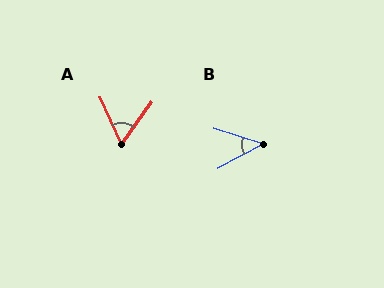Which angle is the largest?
A, at approximately 60 degrees.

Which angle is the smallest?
B, at approximately 46 degrees.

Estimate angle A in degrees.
Approximately 60 degrees.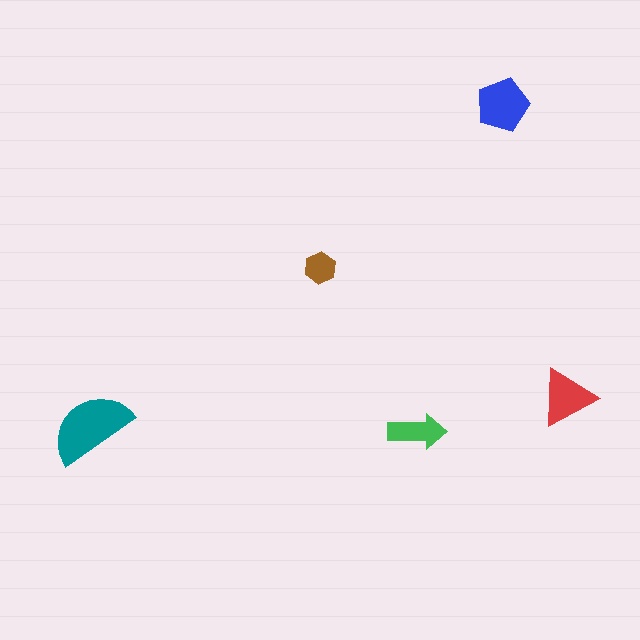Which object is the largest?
The teal semicircle.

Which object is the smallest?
The brown hexagon.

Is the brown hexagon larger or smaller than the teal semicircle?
Smaller.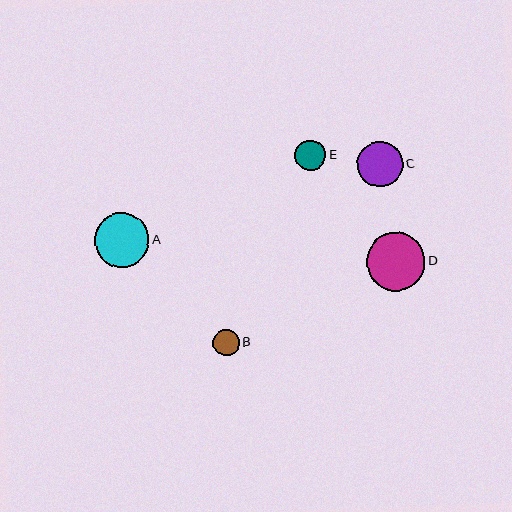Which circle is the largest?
Circle D is the largest with a size of approximately 59 pixels.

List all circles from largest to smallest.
From largest to smallest: D, A, C, E, B.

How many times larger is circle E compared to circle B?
Circle E is approximately 1.2 times the size of circle B.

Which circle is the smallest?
Circle B is the smallest with a size of approximately 26 pixels.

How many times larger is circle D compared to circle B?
Circle D is approximately 2.3 times the size of circle B.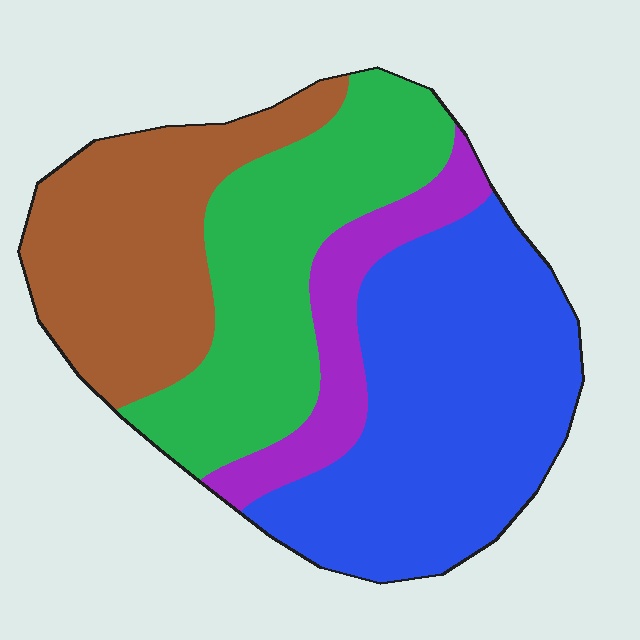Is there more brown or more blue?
Blue.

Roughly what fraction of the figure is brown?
Brown covers 25% of the figure.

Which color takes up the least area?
Purple, at roughly 10%.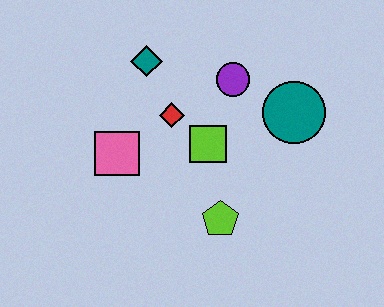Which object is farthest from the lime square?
The teal diamond is farthest from the lime square.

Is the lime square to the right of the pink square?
Yes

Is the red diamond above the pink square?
Yes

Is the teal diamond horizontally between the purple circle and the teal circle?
No